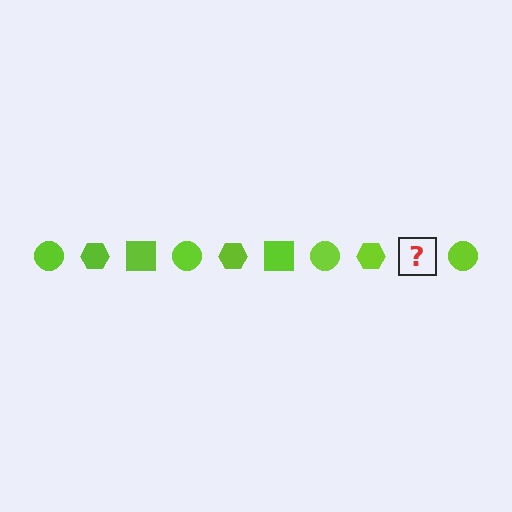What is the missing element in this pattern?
The missing element is a lime square.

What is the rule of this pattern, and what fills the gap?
The rule is that the pattern cycles through circle, hexagon, square shapes in lime. The gap should be filled with a lime square.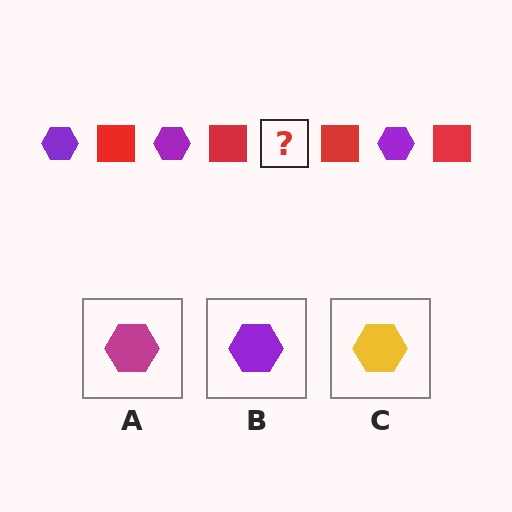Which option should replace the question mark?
Option B.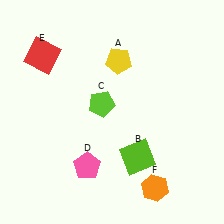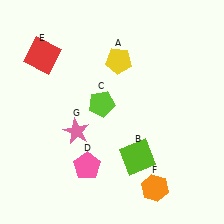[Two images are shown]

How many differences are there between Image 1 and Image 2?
There is 1 difference between the two images.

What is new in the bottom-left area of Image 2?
A pink star (G) was added in the bottom-left area of Image 2.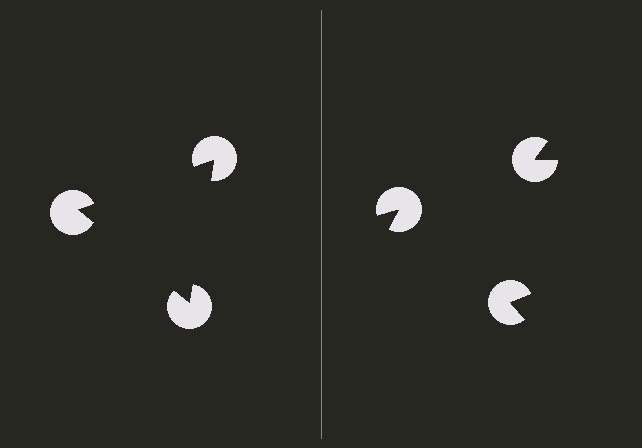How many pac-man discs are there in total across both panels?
6 — 3 on each side.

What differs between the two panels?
The pac-man discs are positioned identically on both sides; only the wedge orientations differ. On the left they align to a triangle; on the right they are misaligned.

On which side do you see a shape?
An illusory triangle appears on the left side. On the right side the wedge cuts are rotated, so no coherent shape forms.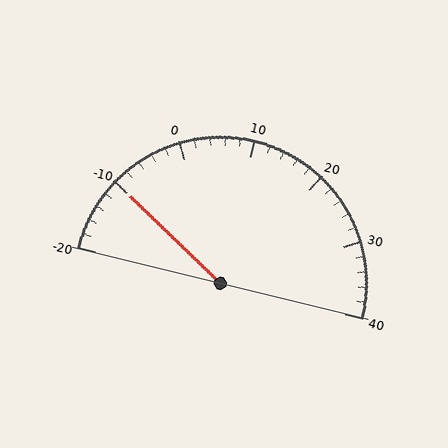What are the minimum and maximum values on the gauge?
The gauge ranges from -20 to 40.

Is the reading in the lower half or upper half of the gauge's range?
The reading is in the lower half of the range (-20 to 40).